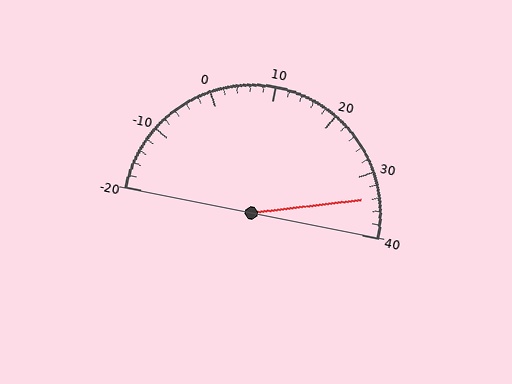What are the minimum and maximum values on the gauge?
The gauge ranges from -20 to 40.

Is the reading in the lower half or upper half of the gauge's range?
The reading is in the upper half of the range (-20 to 40).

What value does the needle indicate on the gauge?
The needle indicates approximately 34.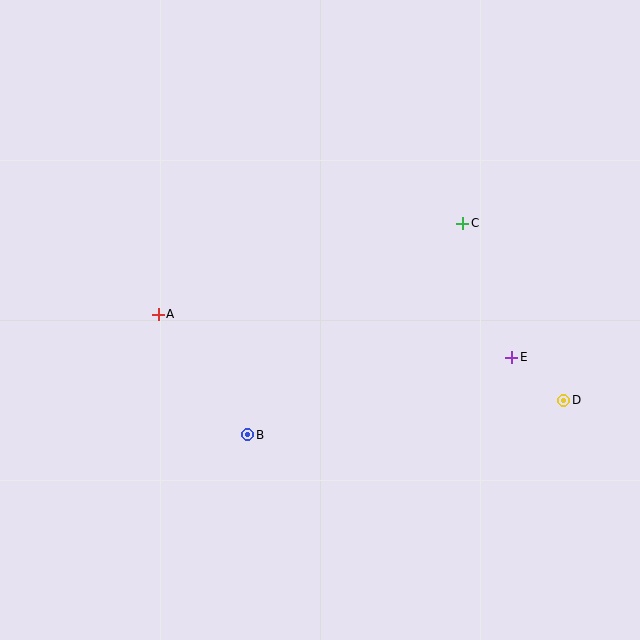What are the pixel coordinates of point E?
Point E is at (512, 357).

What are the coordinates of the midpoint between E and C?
The midpoint between E and C is at (487, 290).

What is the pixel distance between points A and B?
The distance between A and B is 150 pixels.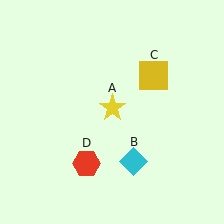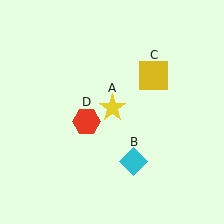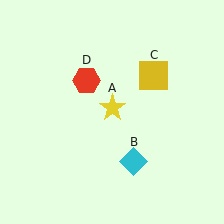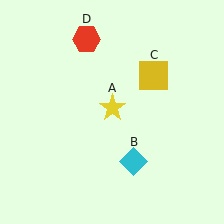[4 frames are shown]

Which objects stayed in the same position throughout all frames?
Yellow star (object A) and cyan diamond (object B) and yellow square (object C) remained stationary.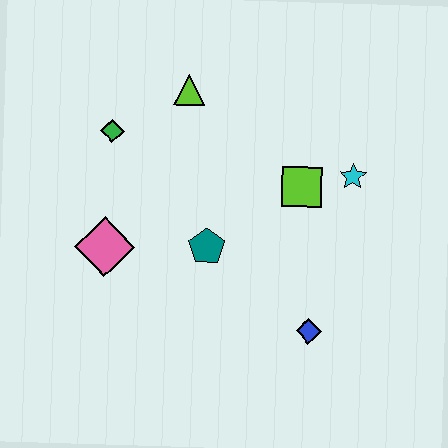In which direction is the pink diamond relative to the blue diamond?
The pink diamond is to the left of the blue diamond.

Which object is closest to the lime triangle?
The green diamond is closest to the lime triangle.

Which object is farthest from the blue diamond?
The green diamond is farthest from the blue diamond.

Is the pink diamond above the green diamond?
No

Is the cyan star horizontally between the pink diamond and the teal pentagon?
No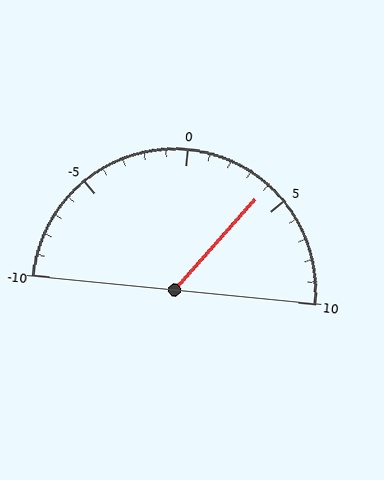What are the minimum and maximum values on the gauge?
The gauge ranges from -10 to 10.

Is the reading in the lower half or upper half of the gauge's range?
The reading is in the upper half of the range (-10 to 10).